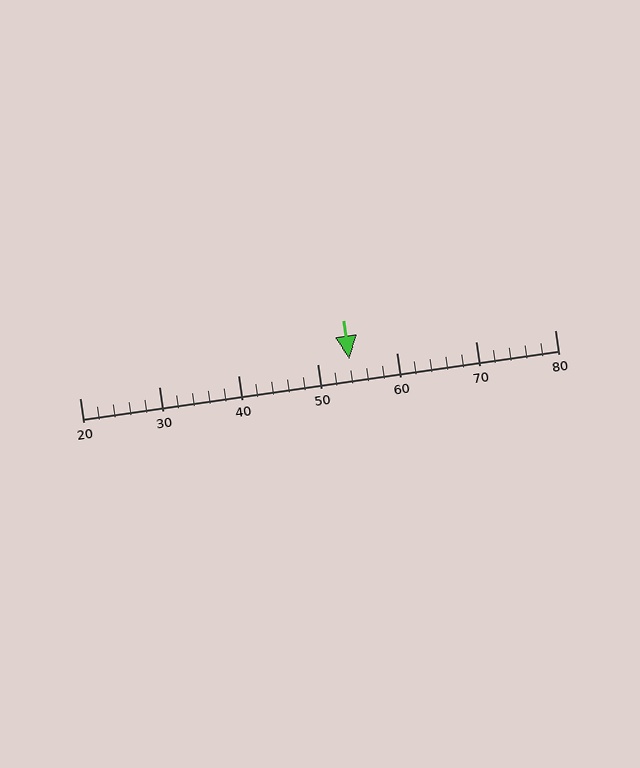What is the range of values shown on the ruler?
The ruler shows values from 20 to 80.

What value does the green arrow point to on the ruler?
The green arrow points to approximately 54.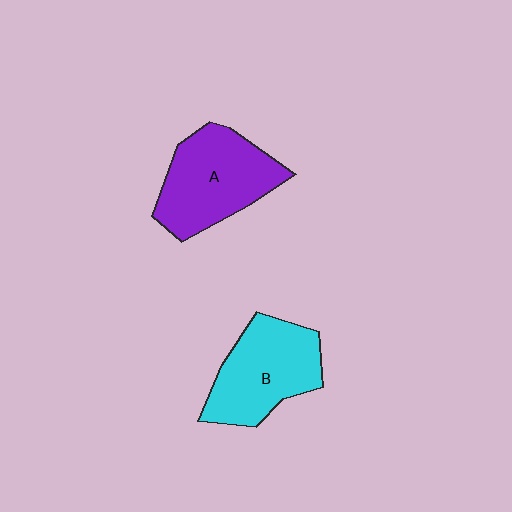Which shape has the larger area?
Shape A (purple).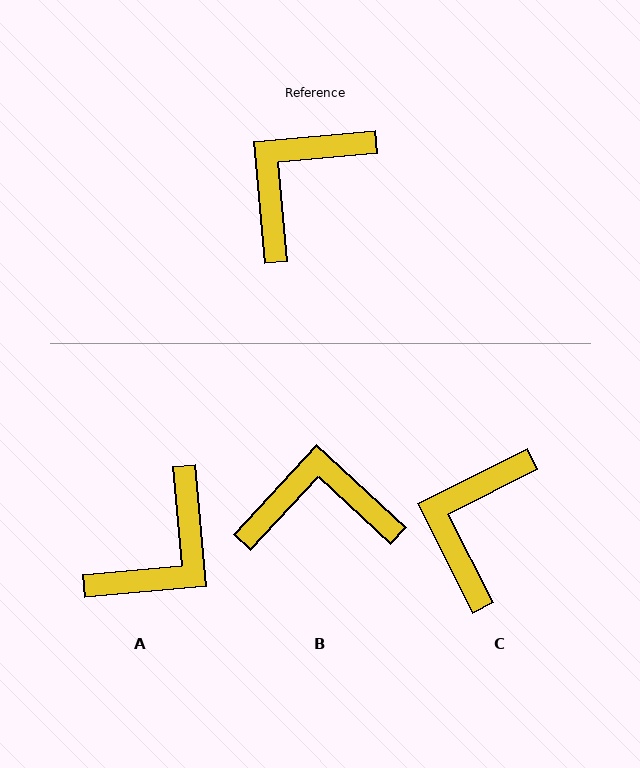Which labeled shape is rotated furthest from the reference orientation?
A, about 180 degrees away.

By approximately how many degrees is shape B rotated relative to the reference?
Approximately 48 degrees clockwise.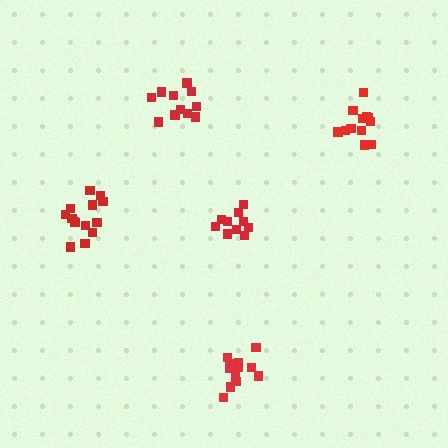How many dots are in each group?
Group 1: 10 dots, Group 2: 11 dots, Group 3: 14 dots, Group 4: 12 dots, Group 5: 13 dots (60 total).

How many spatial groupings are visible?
There are 5 spatial groupings.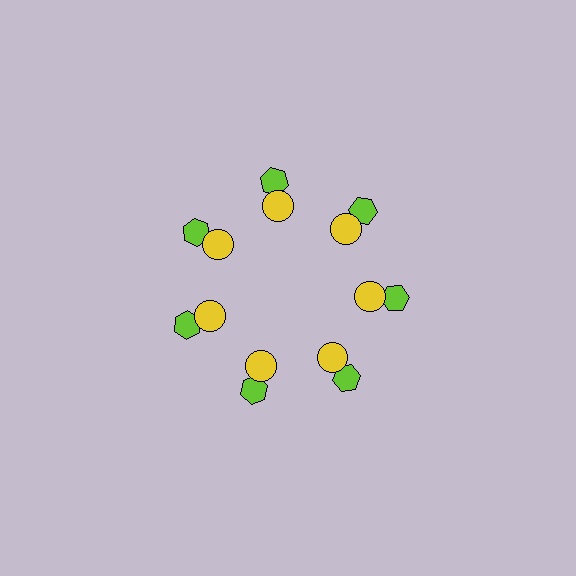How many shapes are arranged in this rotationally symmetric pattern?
There are 14 shapes, arranged in 7 groups of 2.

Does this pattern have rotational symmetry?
Yes, this pattern has 7-fold rotational symmetry. It looks the same after rotating 51 degrees around the center.